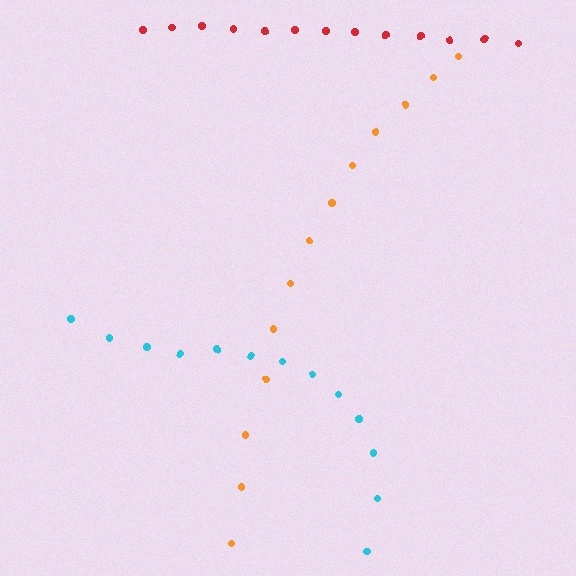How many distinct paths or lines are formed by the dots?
There are 3 distinct paths.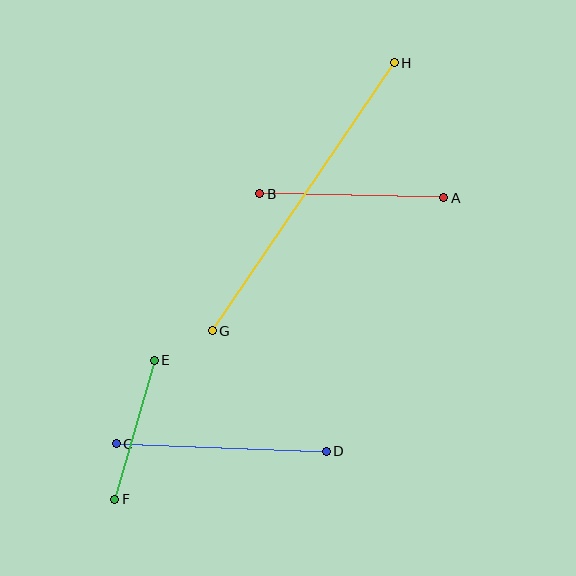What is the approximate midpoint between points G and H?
The midpoint is at approximately (303, 197) pixels.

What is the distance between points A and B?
The distance is approximately 184 pixels.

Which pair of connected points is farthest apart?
Points G and H are farthest apart.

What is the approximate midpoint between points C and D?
The midpoint is at approximately (221, 448) pixels.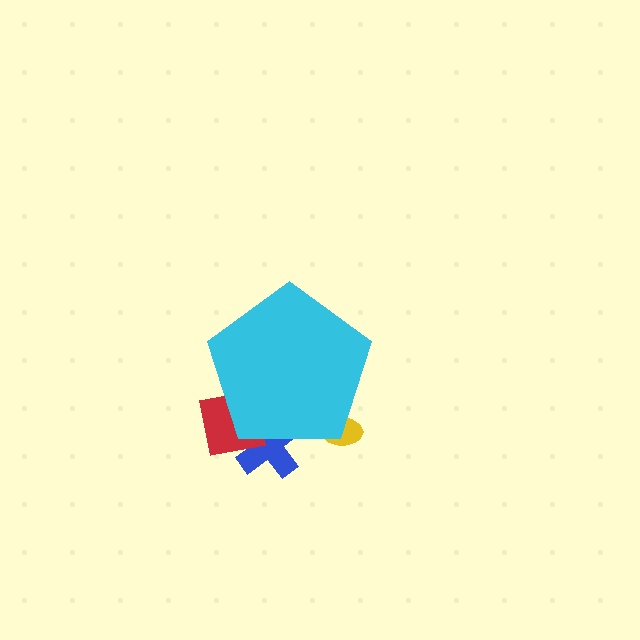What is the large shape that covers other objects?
A cyan pentagon.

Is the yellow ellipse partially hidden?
Yes, the yellow ellipse is partially hidden behind the cyan pentagon.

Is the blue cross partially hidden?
Yes, the blue cross is partially hidden behind the cyan pentagon.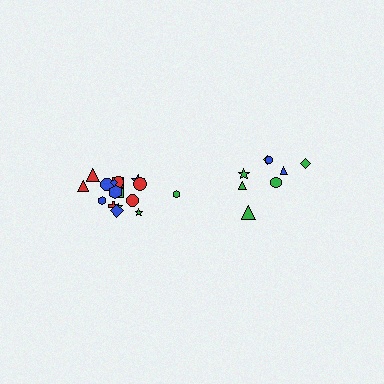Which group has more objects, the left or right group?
The left group.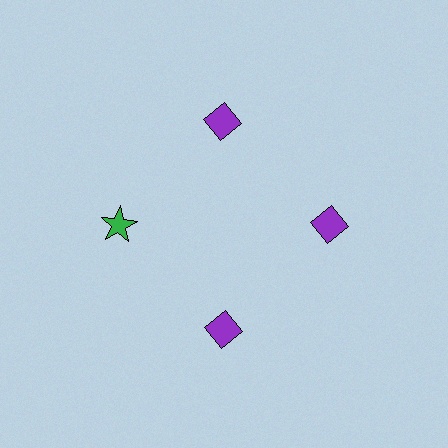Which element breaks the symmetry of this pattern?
The green star at roughly the 9 o'clock position breaks the symmetry. All other shapes are purple diamonds.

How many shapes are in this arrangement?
There are 4 shapes arranged in a ring pattern.